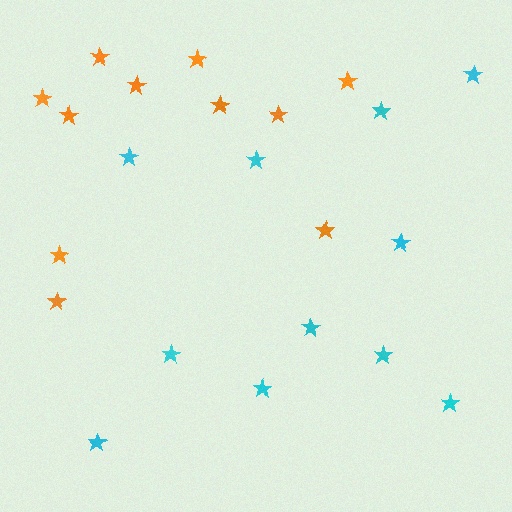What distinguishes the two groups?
There are 2 groups: one group of cyan stars (11) and one group of orange stars (11).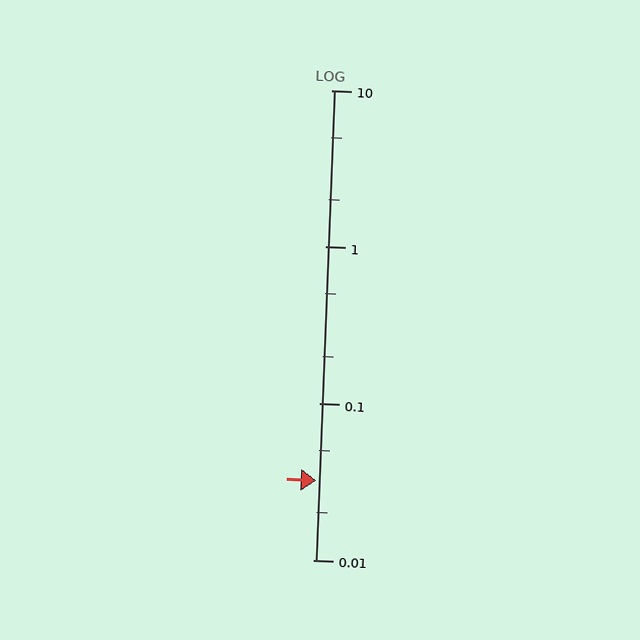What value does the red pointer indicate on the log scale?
The pointer indicates approximately 0.032.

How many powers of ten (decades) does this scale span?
The scale spans 3 decades, from 0.01 to 10.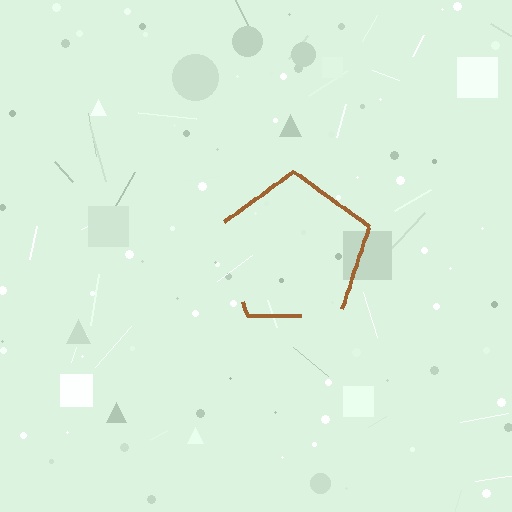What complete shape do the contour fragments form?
The contour fragments form a pentagon.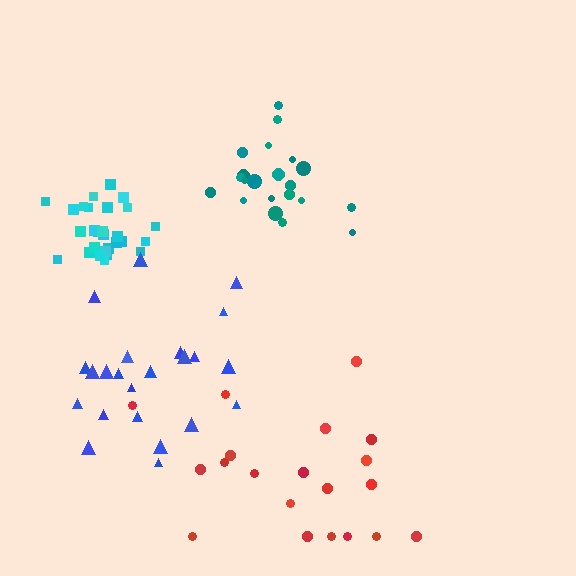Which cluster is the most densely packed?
Cyan.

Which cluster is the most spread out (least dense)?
Red.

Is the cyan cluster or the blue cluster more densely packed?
Cyan.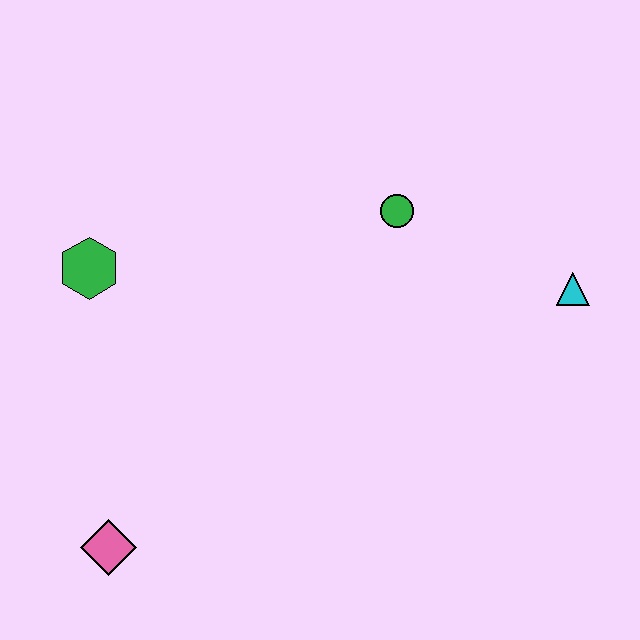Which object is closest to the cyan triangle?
The green circle is closest to the cyan triangle.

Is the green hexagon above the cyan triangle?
Yes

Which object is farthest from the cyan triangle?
The pink diamond is farthest from the cyan triangle.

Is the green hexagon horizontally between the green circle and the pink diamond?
No